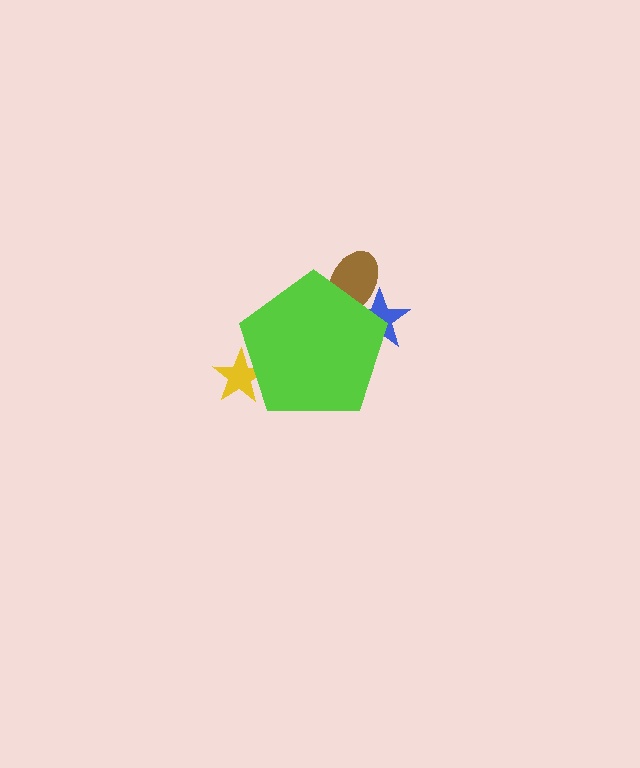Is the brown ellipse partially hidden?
Yes, the brown ellipse is partially hidden behind the lime pentagon.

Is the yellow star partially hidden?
Yes, the yellow star is partially hidden behind the lime pentagon.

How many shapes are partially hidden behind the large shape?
3 shapes are partially hidden.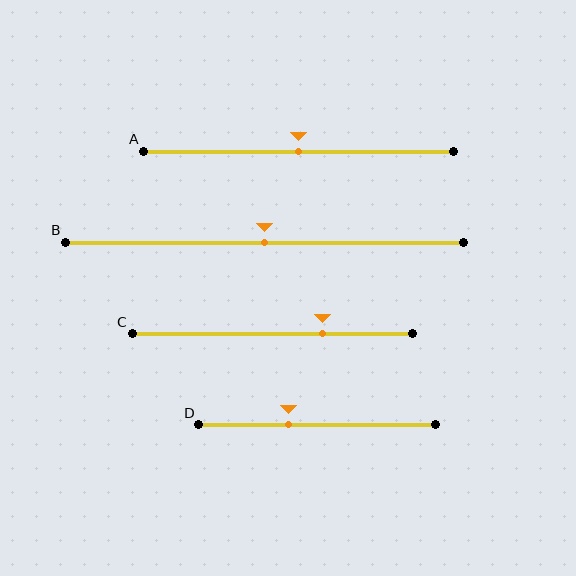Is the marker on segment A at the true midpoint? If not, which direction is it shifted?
Yes, the marker on segment A is at the true midpoint.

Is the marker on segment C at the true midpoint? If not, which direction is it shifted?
No, the marker on segment C is shifted to the right by about 18% of the segment length.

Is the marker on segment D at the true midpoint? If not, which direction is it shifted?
No, the marker on segment D is shifted to the left by about 12% of the segment length.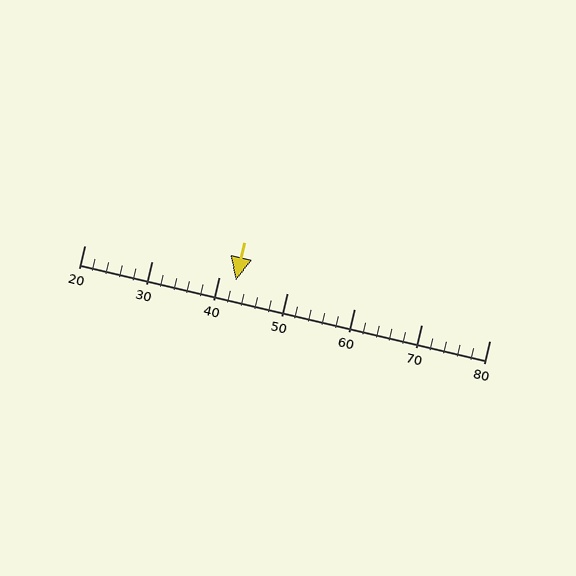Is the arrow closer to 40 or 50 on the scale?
The arrow is closer to 40.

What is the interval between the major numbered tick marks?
The major tick marks are spaced 10 units apart.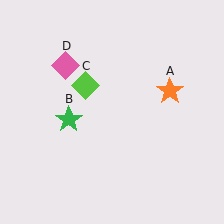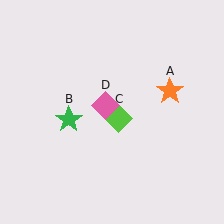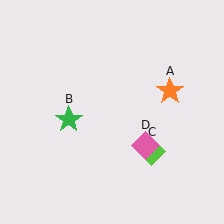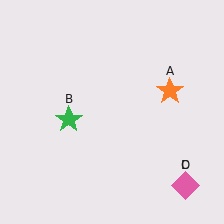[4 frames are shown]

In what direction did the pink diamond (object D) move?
The pink diamond (object D) moved down and to the right.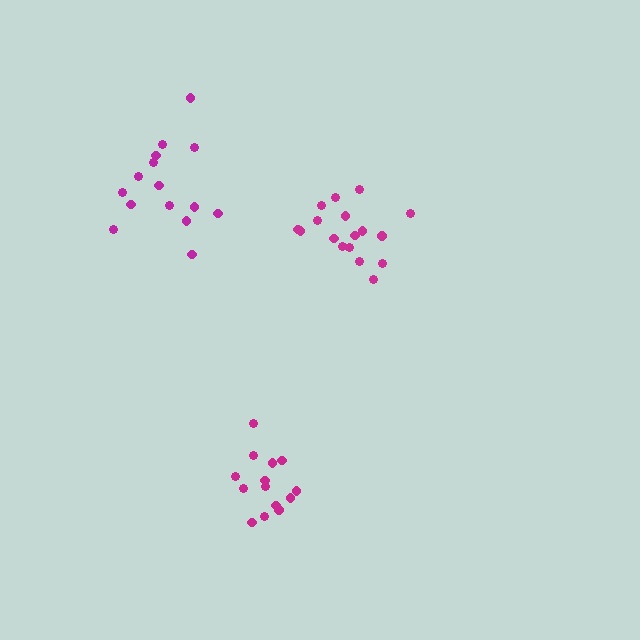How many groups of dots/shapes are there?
There are 3 groups.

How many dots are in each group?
Group 1: 17 dots, Group 2: 15 dots, Group 3: 14 dots (46 total).